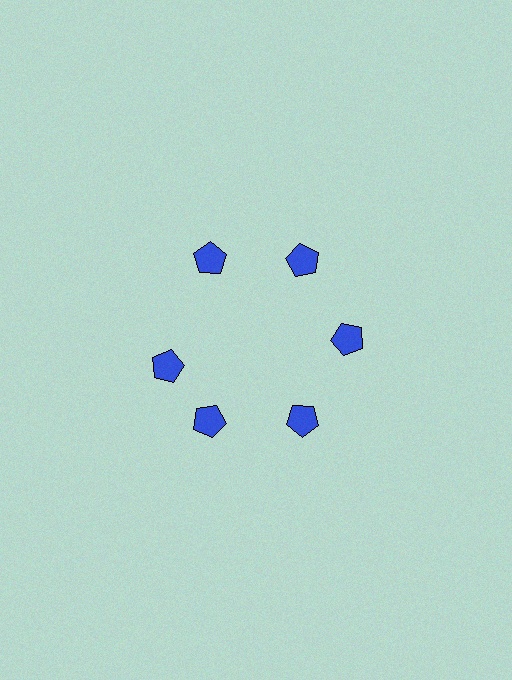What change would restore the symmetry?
The symmetry would be restored by rotating it back into even spacing with its neighbors so that all 6 pentagons sit at equal angles and equal distance from the center.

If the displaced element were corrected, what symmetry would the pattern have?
It would have 6-fold rotational symmetry — the pattern would map onto itself every 60 degrees.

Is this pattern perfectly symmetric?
No. The 6 blue pentagons are arranged in a ring, but one element near the 9 o'clock position is rotated out of alignment along the ring, breaking the 6-fold rotational symmetry.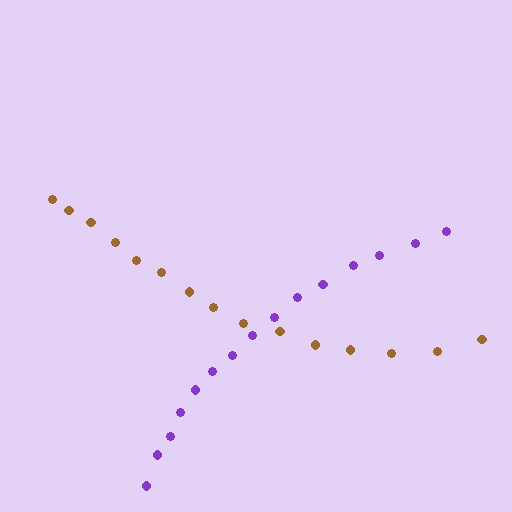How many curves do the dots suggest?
There are 2 distinct paths.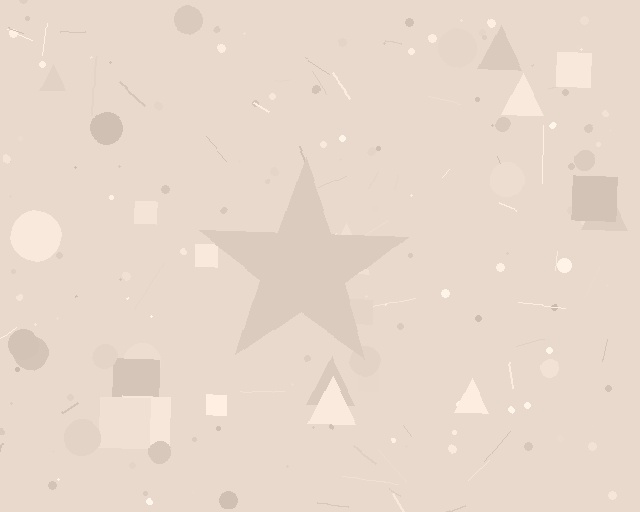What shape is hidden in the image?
A star is hidden in the image.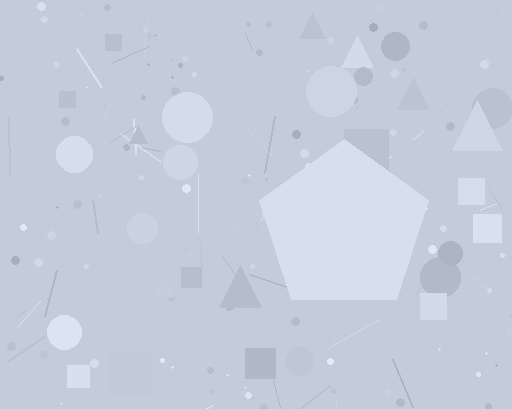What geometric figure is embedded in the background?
A pentagon is embedded in the background.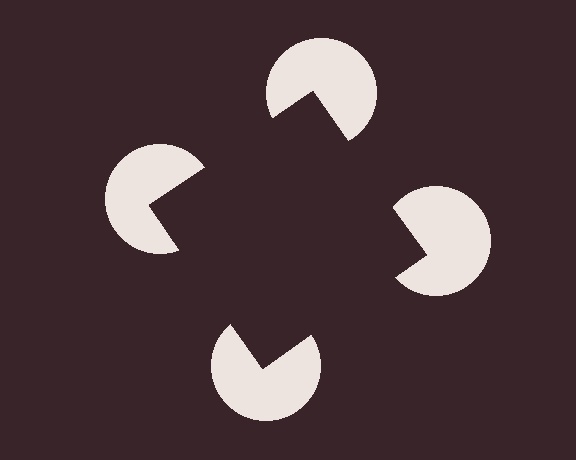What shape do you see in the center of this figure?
An illusory square — its edges are inferred from the aligned wedge cuts in the pac-man discs, not physically drawn.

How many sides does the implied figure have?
4 sides.